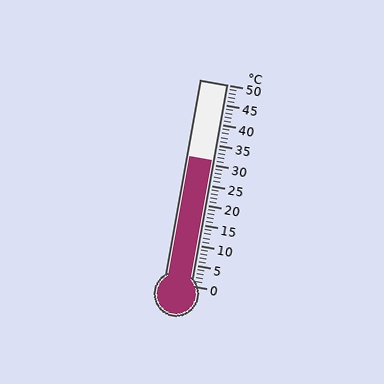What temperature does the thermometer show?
The thermometer shows approximately 31°C.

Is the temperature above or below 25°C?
The temperature is above 25°C.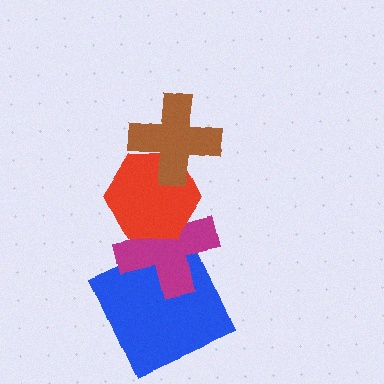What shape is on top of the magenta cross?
The red hexagon is on top of the magenta cross.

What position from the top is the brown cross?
The brown cross is 1st from the top.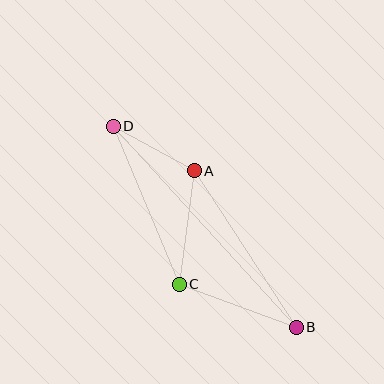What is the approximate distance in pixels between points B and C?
The distance between B and C is approximately 125 pixels.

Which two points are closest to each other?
Points A and D are closest to each other.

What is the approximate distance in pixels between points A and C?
The distance between A and C is approximately 114 pixels.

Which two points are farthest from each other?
Points B and D are farthest from each other.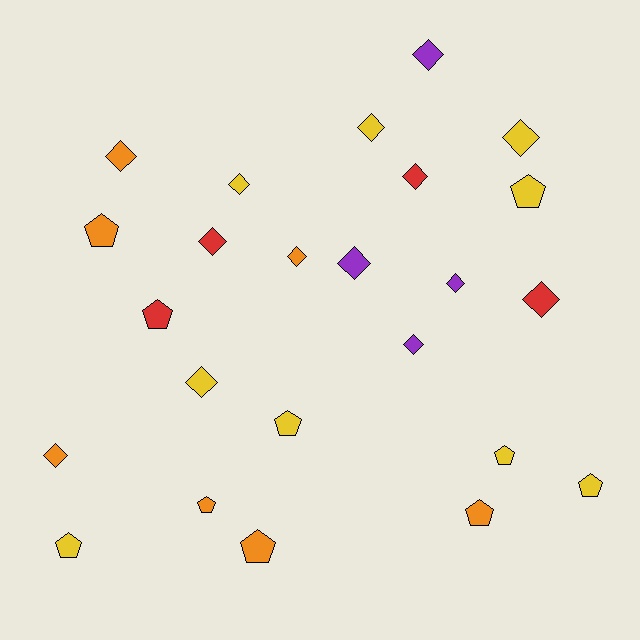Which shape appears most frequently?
Diamond, with 14 objects.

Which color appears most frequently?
Yellow, with 9 objects.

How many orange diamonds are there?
There are 3 orange diamonds.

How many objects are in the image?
There are 24 objects.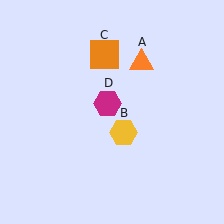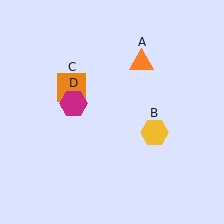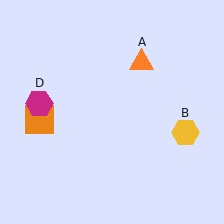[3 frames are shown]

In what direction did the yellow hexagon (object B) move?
The yellow hexagon (object B) moved right.